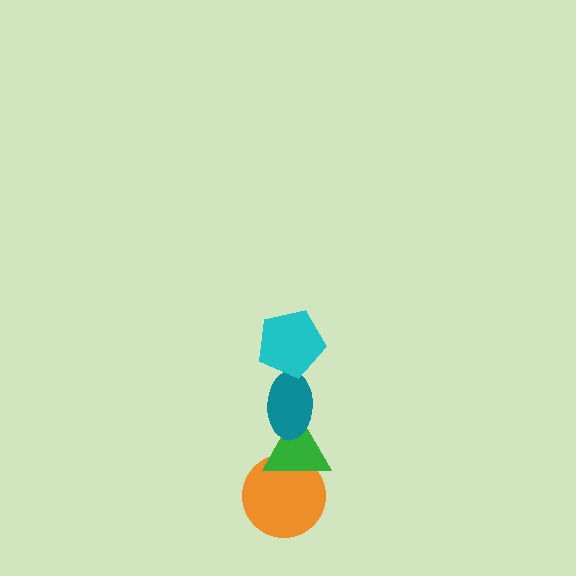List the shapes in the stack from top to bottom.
From top to bottom: the cyan pentagon, the teal ellipse, the green triangle, the orange circle.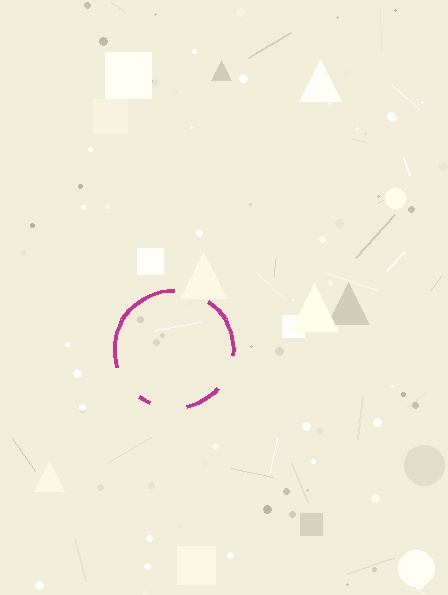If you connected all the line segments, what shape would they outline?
They would outline a circle.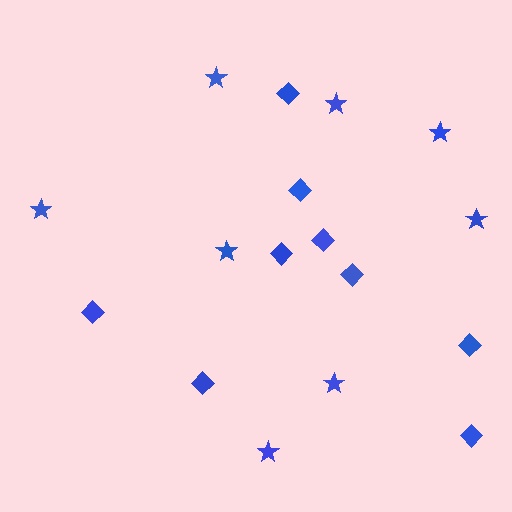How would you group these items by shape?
There are 2 groups: one group of diamonds (9) and one group of stars (8).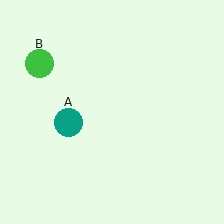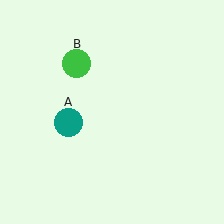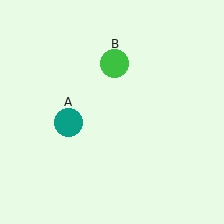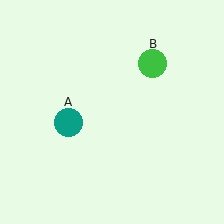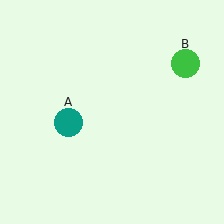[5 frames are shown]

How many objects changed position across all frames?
1 object changed position: green circle (object B).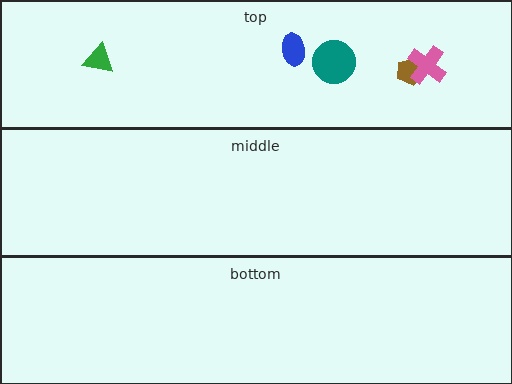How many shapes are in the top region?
5.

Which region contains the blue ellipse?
The top region.